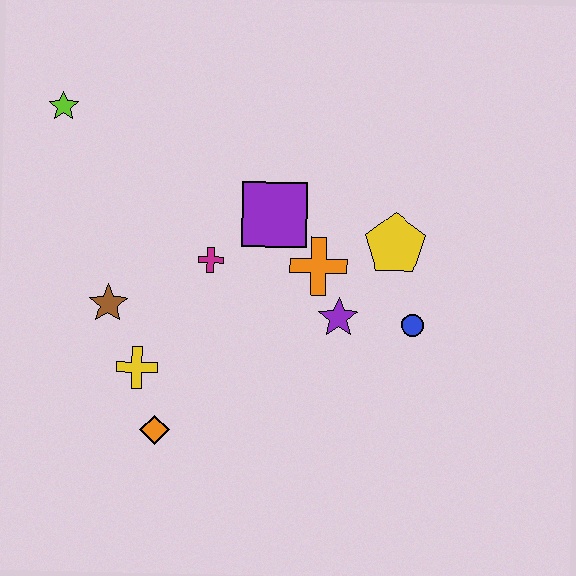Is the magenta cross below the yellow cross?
No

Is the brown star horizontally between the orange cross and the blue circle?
No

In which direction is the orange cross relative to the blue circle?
The orange cross is to the left of the blue circle.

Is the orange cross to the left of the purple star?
Yes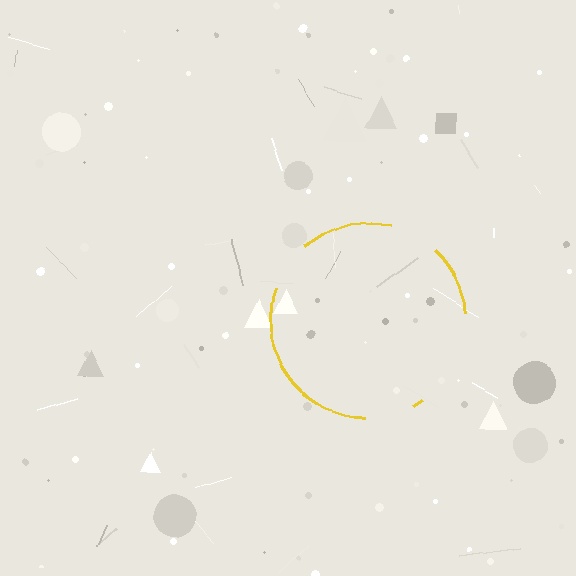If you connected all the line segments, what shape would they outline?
They would outline a circle.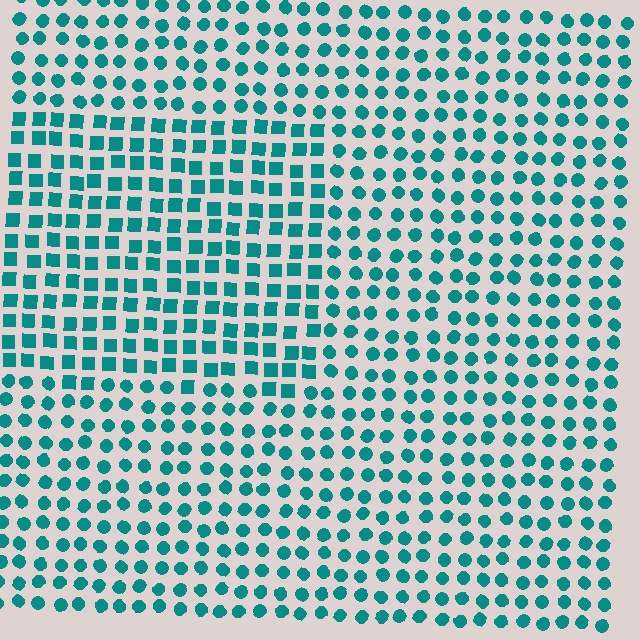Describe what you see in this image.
The image is filled with small teal elements arranged in a uniform grid. A rectangle-shaped region contains squares, while the surrounding area contains circles. The boundary is defined purely by the change in element shape.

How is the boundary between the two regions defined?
The boundary is defined by a change in element shape: squares inside vs. circles outside. All elements share the same color and spacing.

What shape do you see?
I see a rectangle.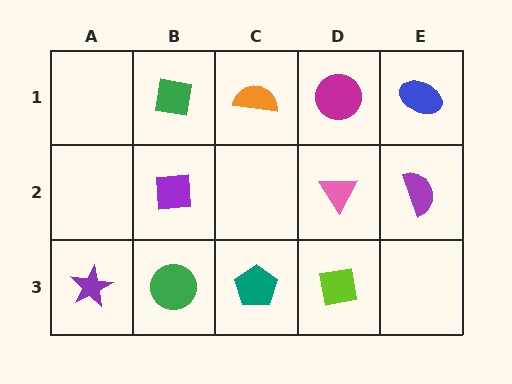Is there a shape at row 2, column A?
No, that cell is empty.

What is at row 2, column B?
A purple square.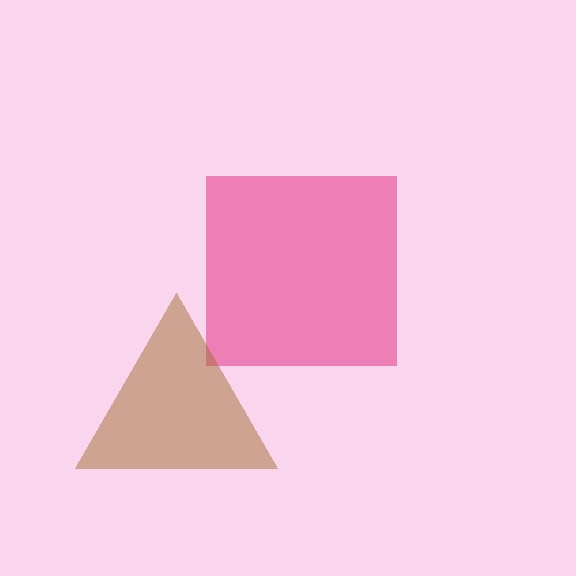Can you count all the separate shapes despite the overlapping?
Yes, there are 2 separate shapes.